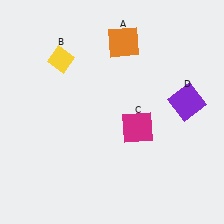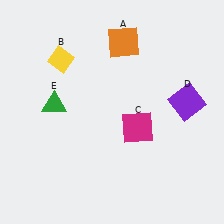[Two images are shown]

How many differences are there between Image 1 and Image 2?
There is 1 difference between the two images.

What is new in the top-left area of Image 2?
A green triangle (E) was added in the top-left area of Image 2.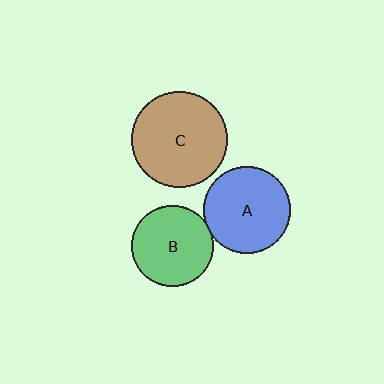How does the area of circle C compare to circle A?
Approximately 1.2 times.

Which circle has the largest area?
Circle C (brown).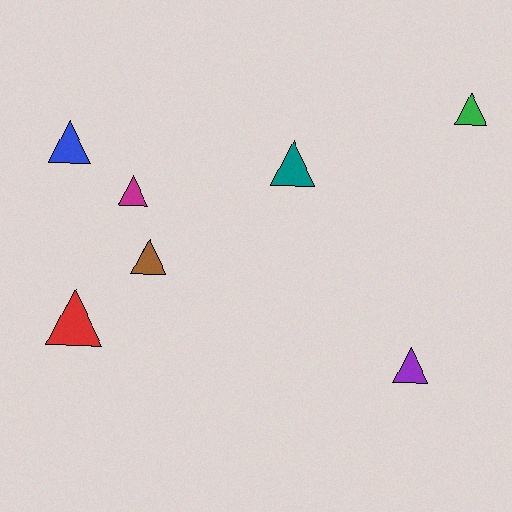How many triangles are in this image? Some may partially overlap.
There are 7 triangles.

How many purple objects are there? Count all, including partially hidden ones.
There is 1 purple object.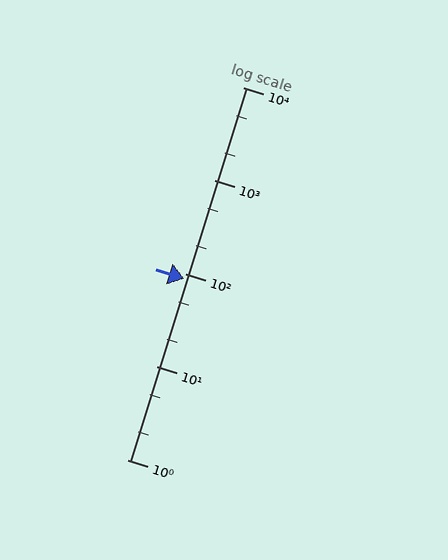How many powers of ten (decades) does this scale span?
The scale spans 4 decades, from 1 to 10000.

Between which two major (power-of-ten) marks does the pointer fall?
The pointer is between 10 and 100.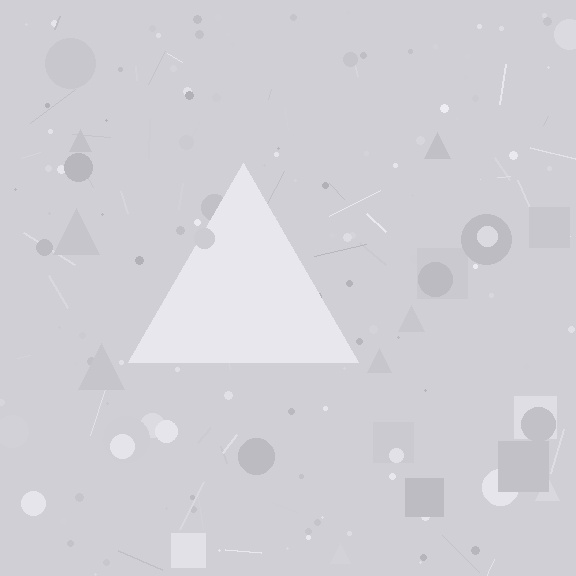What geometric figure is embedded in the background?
A triangle is embedded in the background.